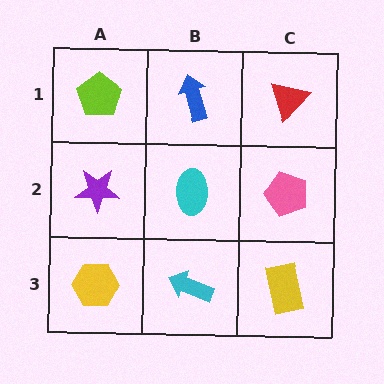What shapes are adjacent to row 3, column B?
A cyan ellipse (row 2, column B), a yellow hexagon (row 3, column A), a yellow rectangle (row 3, column C).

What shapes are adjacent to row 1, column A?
A purple star (row 2, column A), a blue arrow (row 1, column B).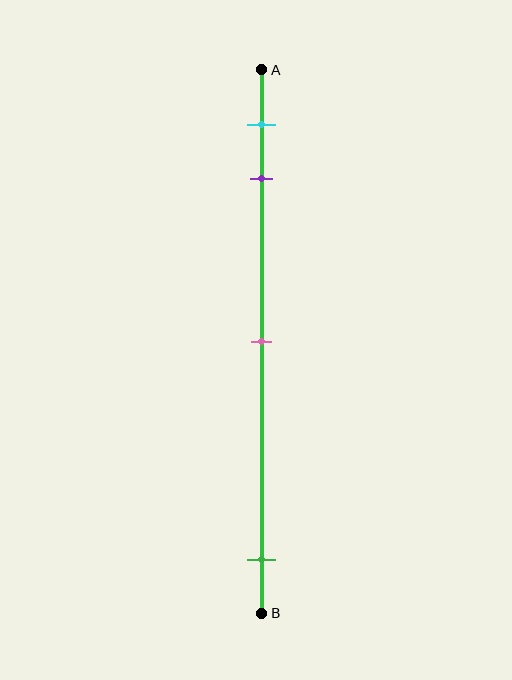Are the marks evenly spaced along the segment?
No, the marks are not evenly spaced.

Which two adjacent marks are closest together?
The cyan and purple marks are the closest adjacent pair.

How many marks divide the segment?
There are 4 marks dividing the segment.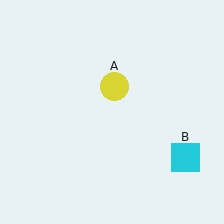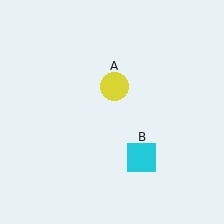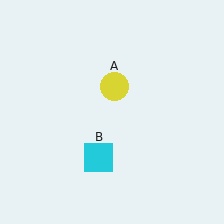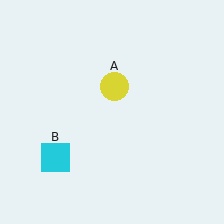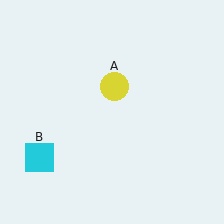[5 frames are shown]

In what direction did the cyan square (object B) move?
The cyan square (object B) moved left.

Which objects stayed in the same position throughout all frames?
Yellow circle (object A) remained stationary.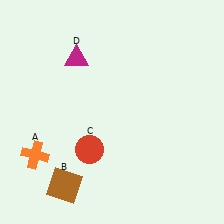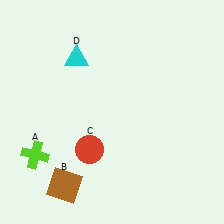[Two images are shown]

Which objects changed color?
A changed from orange to lime. D changed from magenta to cyan.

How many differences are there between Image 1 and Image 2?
There are 2 differences between the two images.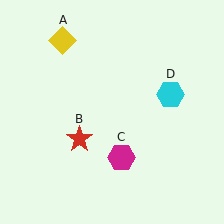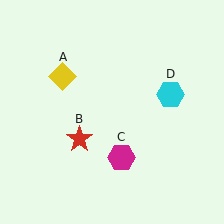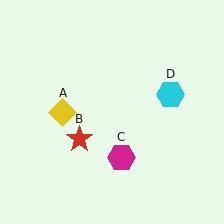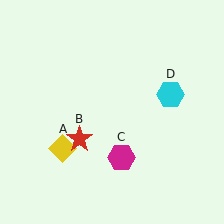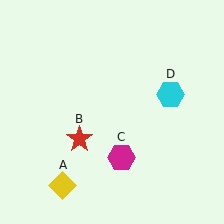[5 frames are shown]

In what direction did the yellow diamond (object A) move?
The yellow diamond (object A) moved down.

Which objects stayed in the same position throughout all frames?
Red star (object B) and magenta hexagon (object C) and cyan hexagon (object D) remained stationary.